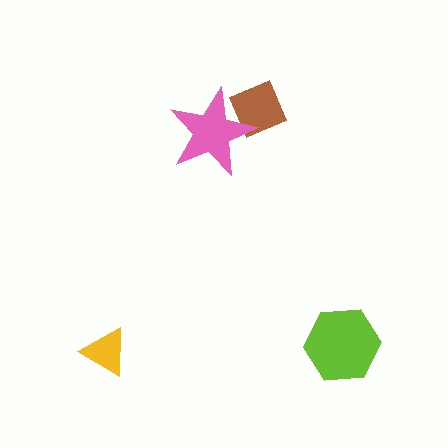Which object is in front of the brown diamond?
The pink star is in front of the brown diamond.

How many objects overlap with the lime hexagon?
0 objects overlap with the lime hexagon.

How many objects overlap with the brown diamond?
1 object overlaps with the brown diamond.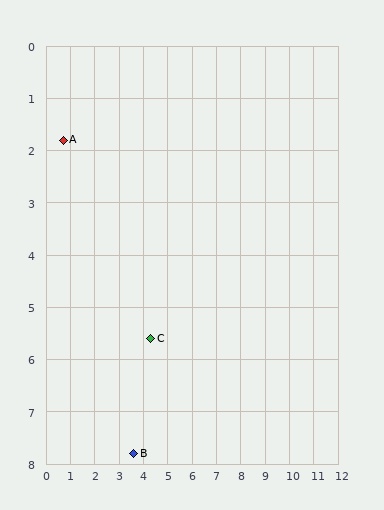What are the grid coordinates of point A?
Point A is at approximately (0.7, 1.8).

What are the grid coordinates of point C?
Point C is at approximately (4.3, 5.6).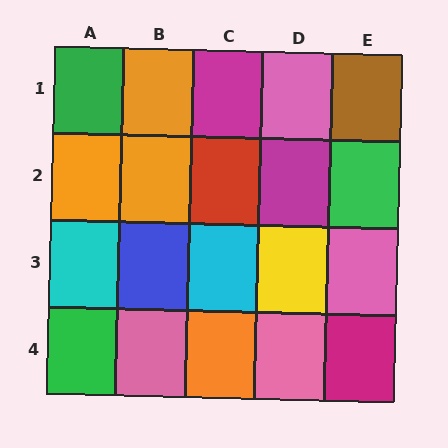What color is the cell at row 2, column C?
Red.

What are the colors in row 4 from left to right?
Green, pink, orange, pink, magenta.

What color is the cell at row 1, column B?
Orange.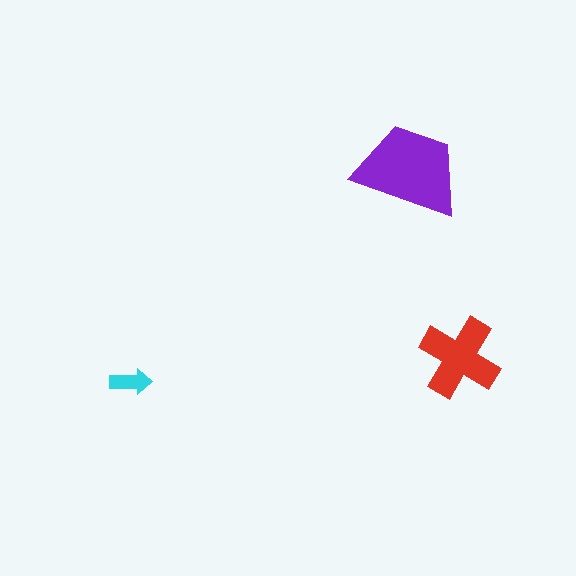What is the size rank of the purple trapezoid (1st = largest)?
1st.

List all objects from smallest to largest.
The cyan arrow, the red cross, the purple trapezoid.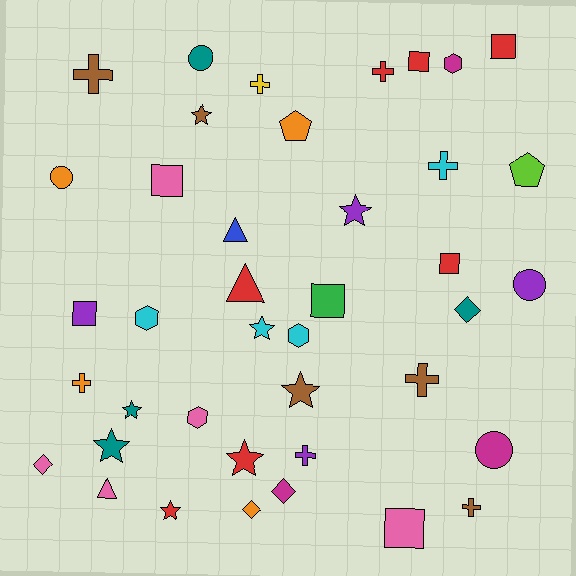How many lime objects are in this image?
There is 1 lime object.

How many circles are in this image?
There are 4 circles.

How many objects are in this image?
There are 40 objects.